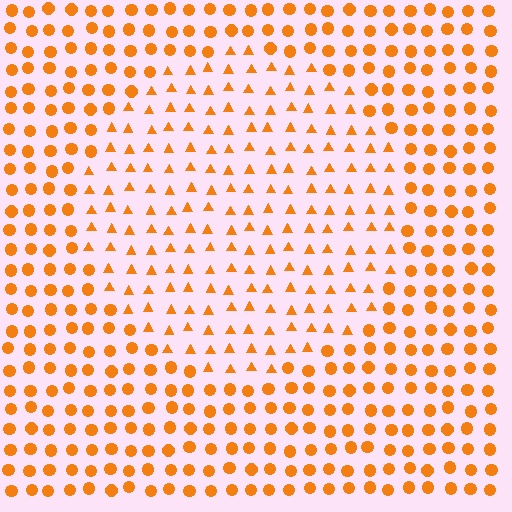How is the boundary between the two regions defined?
The boundary is defined by a change in element shape: triangles inside vs. circles outside. All elements share the same color and spacing.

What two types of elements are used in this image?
The image uses triangles inside the circle region and circles outside it.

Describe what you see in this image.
The image is filled with small orange elements arranged in a uniform grid. A circle-shaped region contains triangles, while the surrounding area contains circles. The boundary is defined purely by the change in element shape.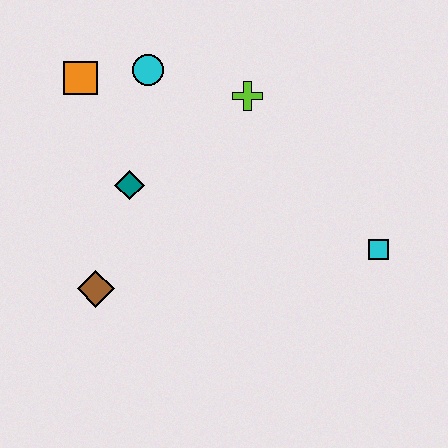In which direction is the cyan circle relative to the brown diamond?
The cyan circle is above the brown diamond.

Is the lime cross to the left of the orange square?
No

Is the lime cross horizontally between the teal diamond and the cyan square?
Yes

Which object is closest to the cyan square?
The lime cross is closest to the cyan square.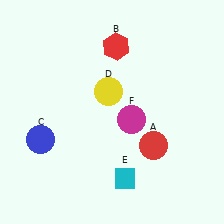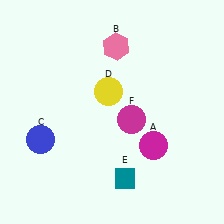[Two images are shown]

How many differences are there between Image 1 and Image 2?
There are 3 differences between the two images.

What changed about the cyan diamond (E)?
In Image 1, E is cyan. In Image 2, it changed to teal.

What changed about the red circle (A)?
In Image 1, A is red. In Image 2, it changed to magenta.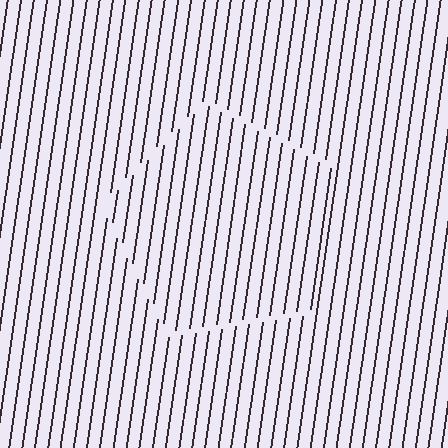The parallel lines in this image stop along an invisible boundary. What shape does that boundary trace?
An illusory pentagon. The interior of the shape contains the same grating, shifted by half a period — the contour is defined by the phase discontinuity where line-ends from the inner and outer gratings abut.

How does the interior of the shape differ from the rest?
The interior of the shape contains the same grating, shifted by half a period — the contour is defined by the phase discontinuity where line-ends from the inner and outer gratings abut.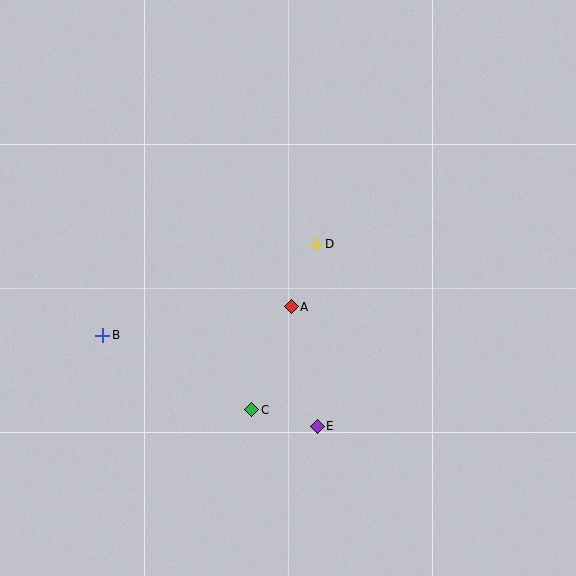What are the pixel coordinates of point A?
Point A is at (291, 307).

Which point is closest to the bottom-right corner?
Point E is closest to the bottom-right corner.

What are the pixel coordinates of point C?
Point C is at (252, 410).